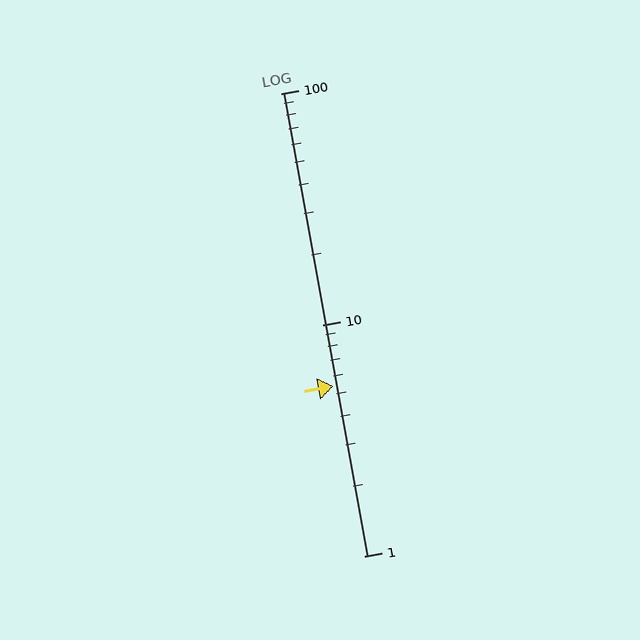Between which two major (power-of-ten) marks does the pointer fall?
The pointer is between 1 and 10.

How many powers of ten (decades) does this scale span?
The scale spans 2 decades, from 1 to 100.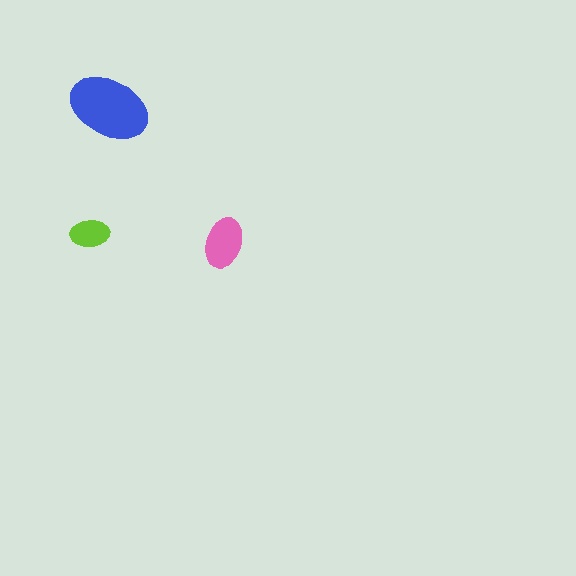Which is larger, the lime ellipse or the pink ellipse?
The pink one.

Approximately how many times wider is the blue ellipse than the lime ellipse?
About 2 times wider.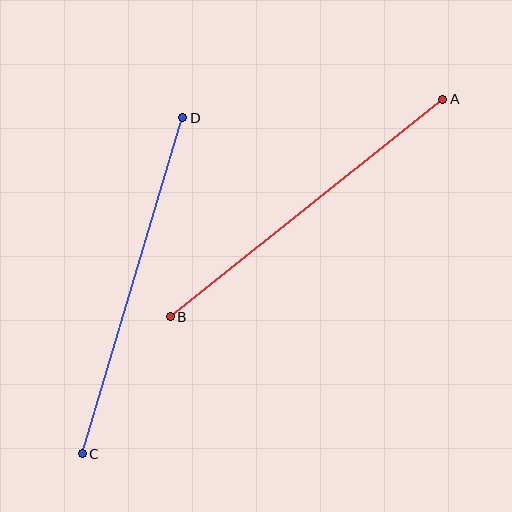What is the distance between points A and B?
The distance is approximately 349 pixels.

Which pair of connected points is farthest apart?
Points C and D are farthest apart.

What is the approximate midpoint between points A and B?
The midpoint is at approximately (306, 208) pixels.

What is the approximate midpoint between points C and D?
The midpoint is at approximately (133, 286) pixels.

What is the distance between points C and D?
The distance is approximately 351 pixels.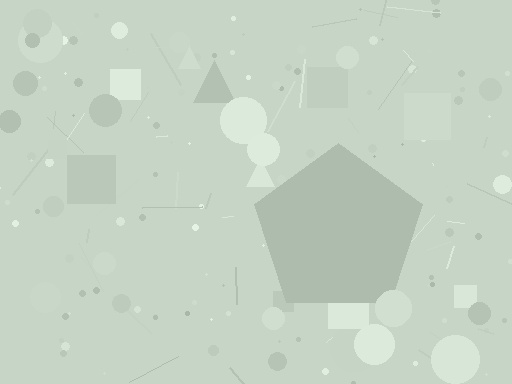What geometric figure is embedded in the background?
A pentagon is embedded in the background.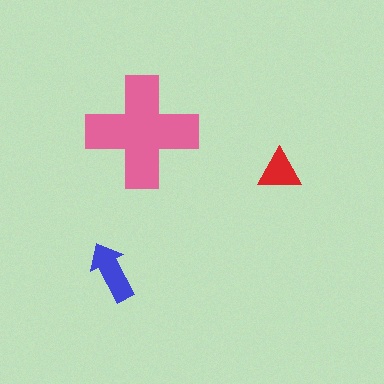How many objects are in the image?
There are 3 objects in the image.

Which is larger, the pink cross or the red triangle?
The pink cross.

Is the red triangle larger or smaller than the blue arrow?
Smaller.